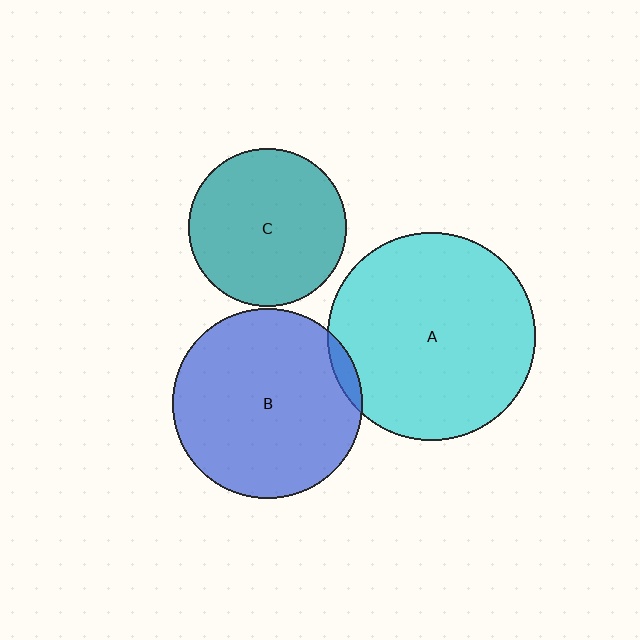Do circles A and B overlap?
Yes.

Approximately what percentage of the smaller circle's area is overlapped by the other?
Approximately 5%.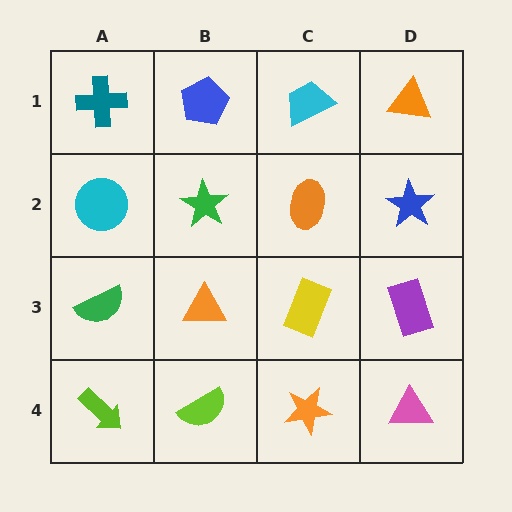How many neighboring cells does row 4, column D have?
2.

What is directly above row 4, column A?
A green semicircle.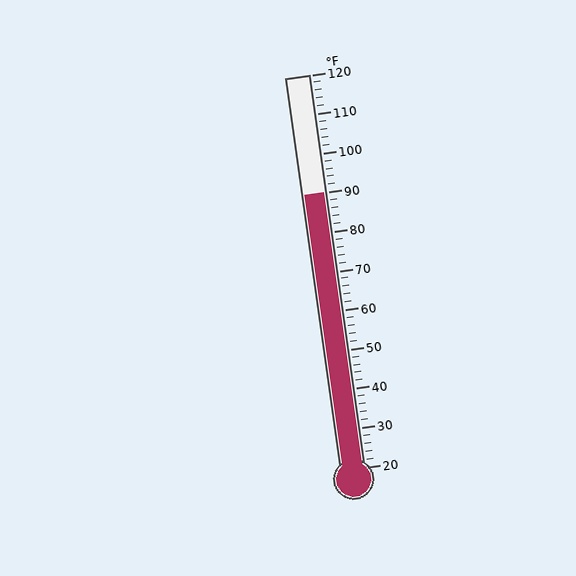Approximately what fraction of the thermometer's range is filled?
The thermometer is filled to approximately 70% of its range.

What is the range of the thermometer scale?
The thermometer scale ranges from 20°F to 120°F.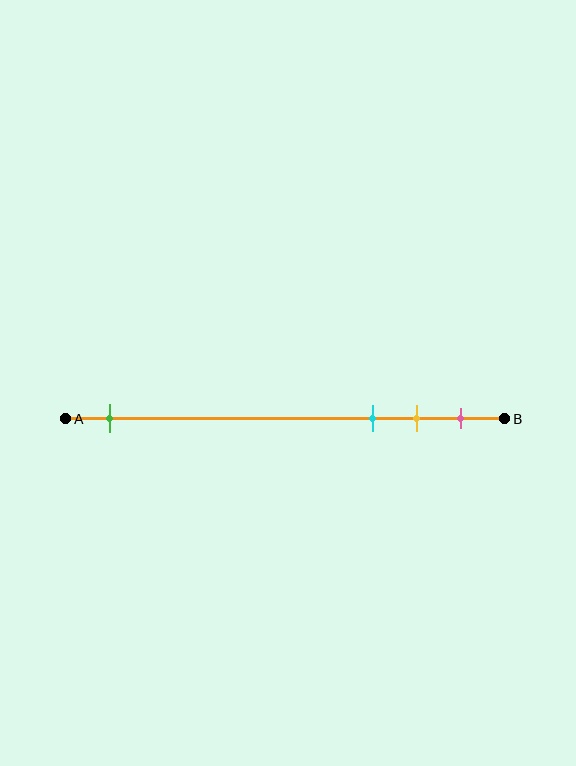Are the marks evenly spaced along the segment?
No, the marks are not evenly spaced.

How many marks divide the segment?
There are 4 marks dividing the segment.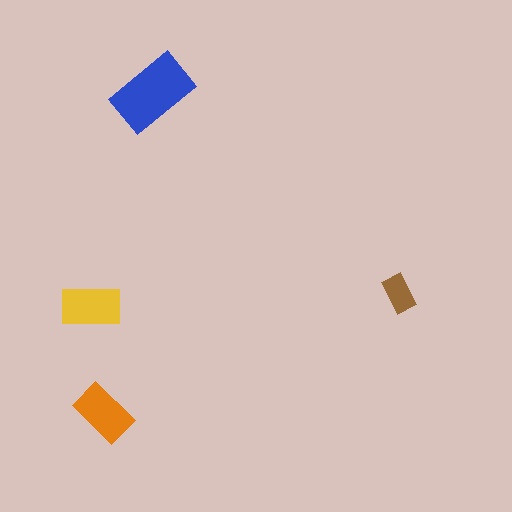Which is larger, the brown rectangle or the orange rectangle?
The orange one.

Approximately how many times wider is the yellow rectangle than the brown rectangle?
About 1.5 times wider.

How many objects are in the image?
There are 4 objects in the image.